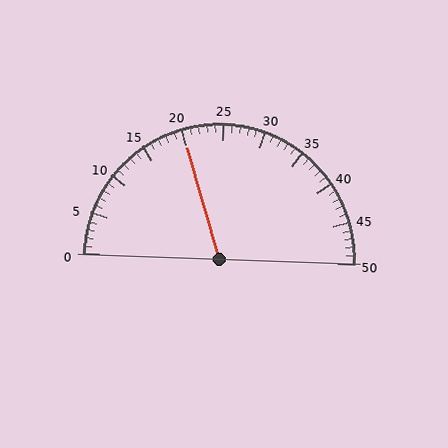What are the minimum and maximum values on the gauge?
The gauge ranges from 0 to 50.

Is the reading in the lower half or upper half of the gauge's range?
The reading is in the lower half of the range (0 to 50).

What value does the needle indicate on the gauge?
The needle indicates approximately 20.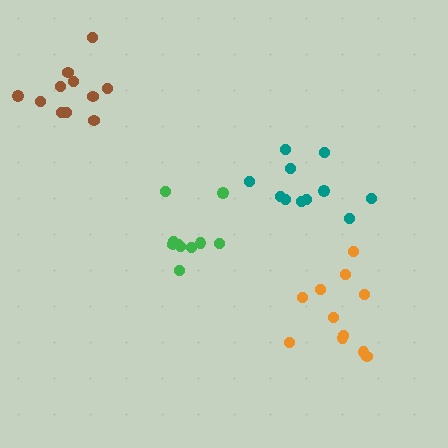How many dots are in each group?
Group 1: 11 dots, Group 2: 11 dots, Group 3: 10 dots, Group 4: 11 dots (43 total).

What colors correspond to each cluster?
The clusters are colored: brown, orange, green, teal.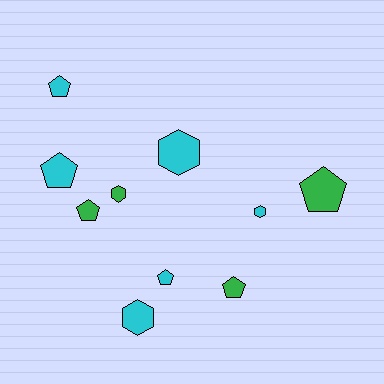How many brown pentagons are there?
There are no brown pentagons.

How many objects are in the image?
There are 10 objects.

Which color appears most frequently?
Cyan, with 6 objects.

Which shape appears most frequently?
Pentagon, with 6 objects.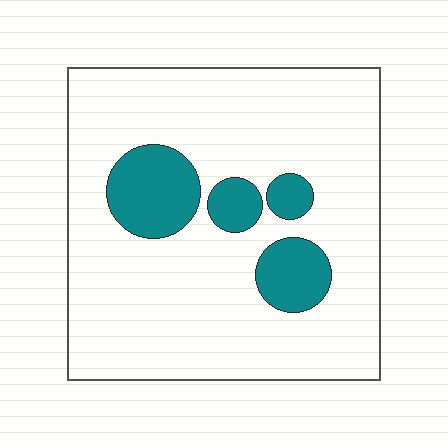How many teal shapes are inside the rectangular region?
4.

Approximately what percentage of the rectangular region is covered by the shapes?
Approximately 15%.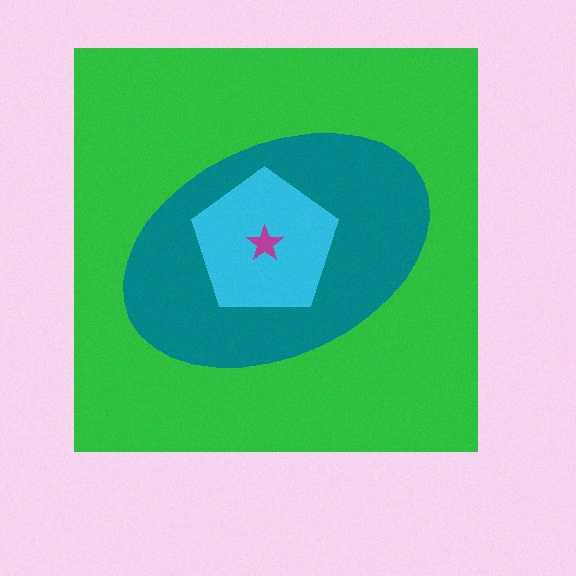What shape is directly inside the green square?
The teal ellipse.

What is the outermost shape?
The green square.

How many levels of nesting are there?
4.